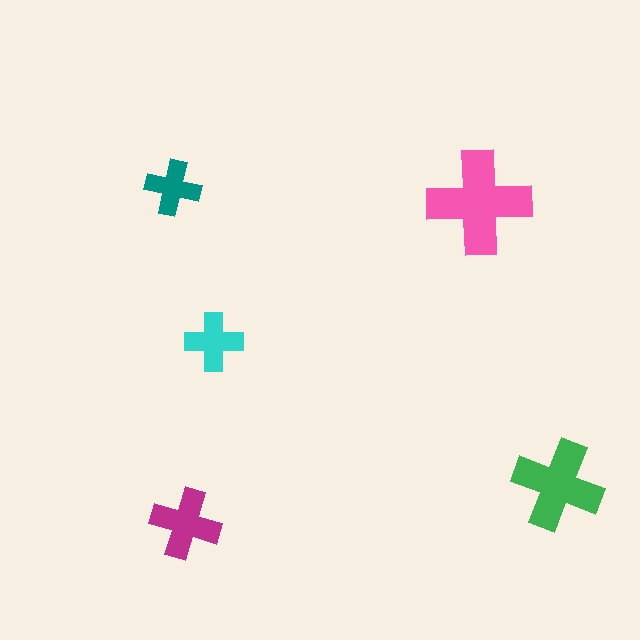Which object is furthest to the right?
The green cross is rightmost.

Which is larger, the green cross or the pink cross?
The pink one.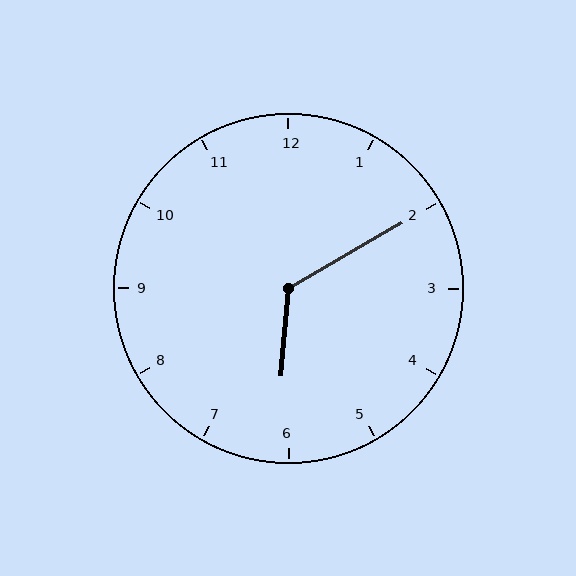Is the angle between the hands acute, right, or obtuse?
It is obtuse.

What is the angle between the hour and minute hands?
Approximately 125 degrees.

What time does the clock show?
6:10.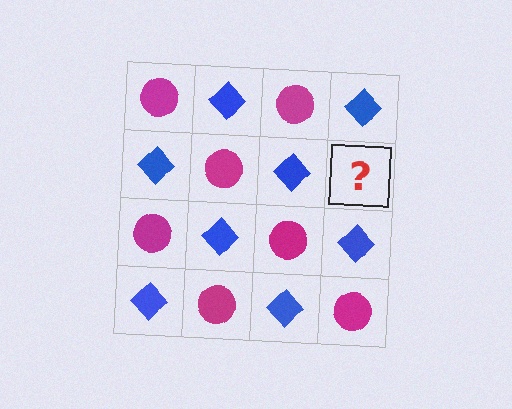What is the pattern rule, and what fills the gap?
The rule is that it alternates magenta circle and blue diamond in a checkerboard pattern. The gap should be filled with a magenta circle.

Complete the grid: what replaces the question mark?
The question mark should be replaced with a magenta circle.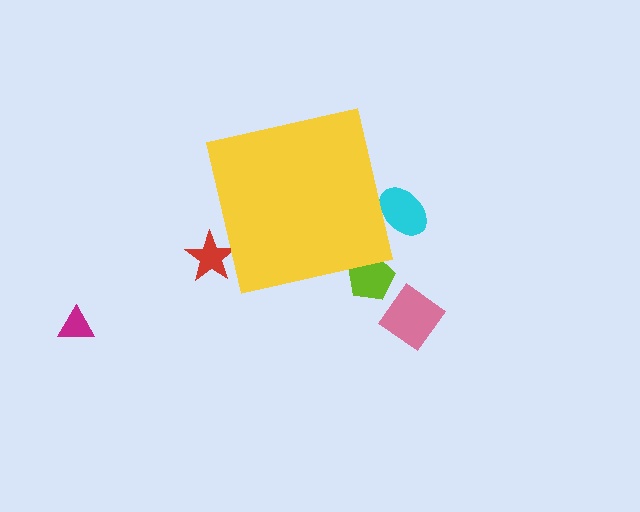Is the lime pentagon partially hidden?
Yes, the lime pentagon is partially hidden behind the yellow square.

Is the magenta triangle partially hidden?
No, the magenta triangle is fully visible.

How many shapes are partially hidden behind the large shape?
3 shapes are partially hidden.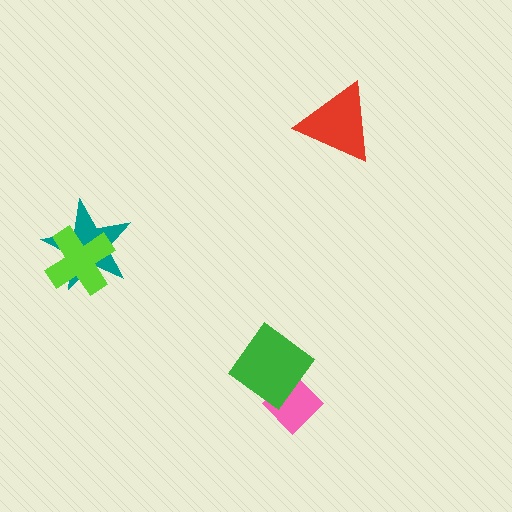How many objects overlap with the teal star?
1 object overlaps with the teal star.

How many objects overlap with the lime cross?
1 object overlaps with the lime cross.